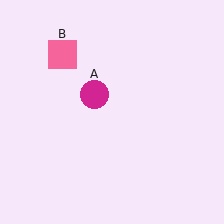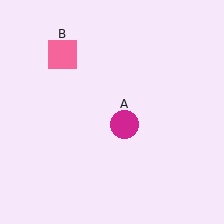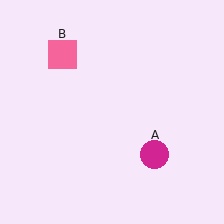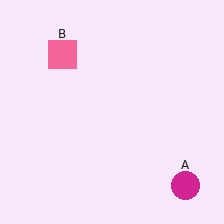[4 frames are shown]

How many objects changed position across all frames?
1 object changed position: magenta circle (object A).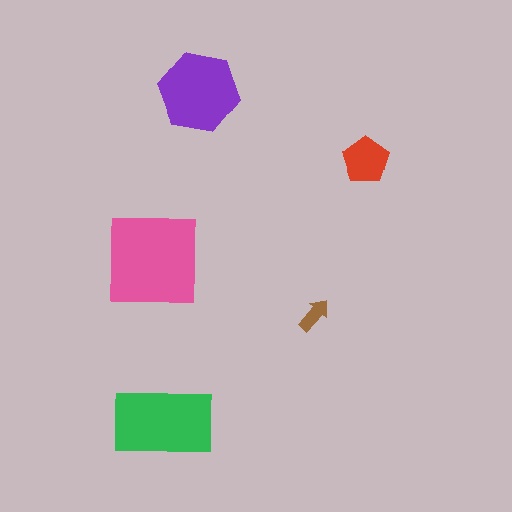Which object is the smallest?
The brown arrow.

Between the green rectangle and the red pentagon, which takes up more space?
The green rectangle.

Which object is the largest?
The pink square.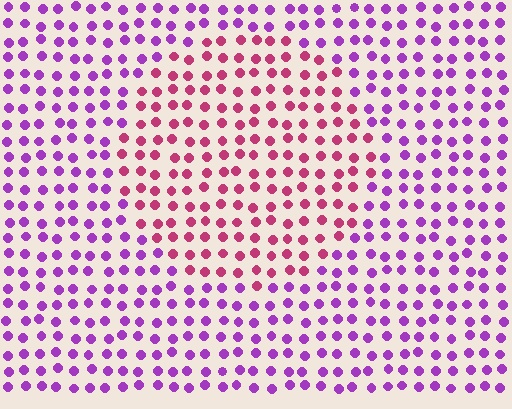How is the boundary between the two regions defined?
The boundary is defined purely by a slight shift in hue (about 46 degrees). Spacing, size, and orientation are identical on both sides.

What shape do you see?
I see a circle.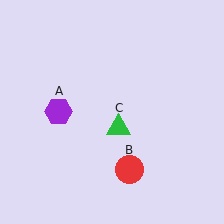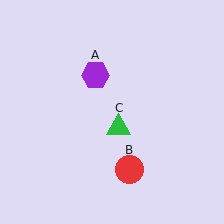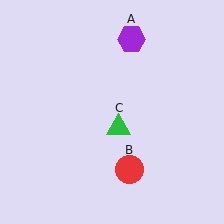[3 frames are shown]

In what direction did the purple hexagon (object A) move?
The purple hexagon (object A) moved up and to the right.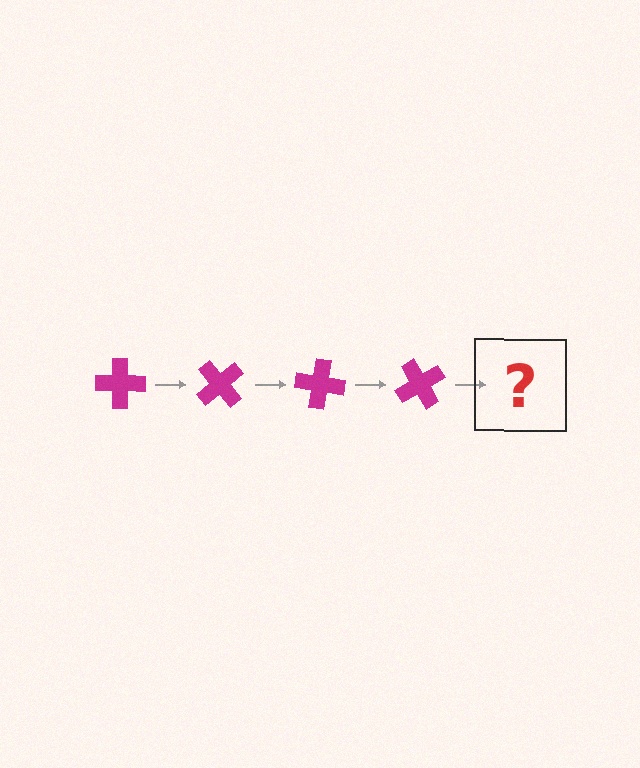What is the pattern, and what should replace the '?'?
The pattern is that the cross rotates 50 degrees each step. The '?' should be a magenta cross rotated 200 degrees.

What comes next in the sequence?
The next element should be a magenta cross rotated 200 degrees.